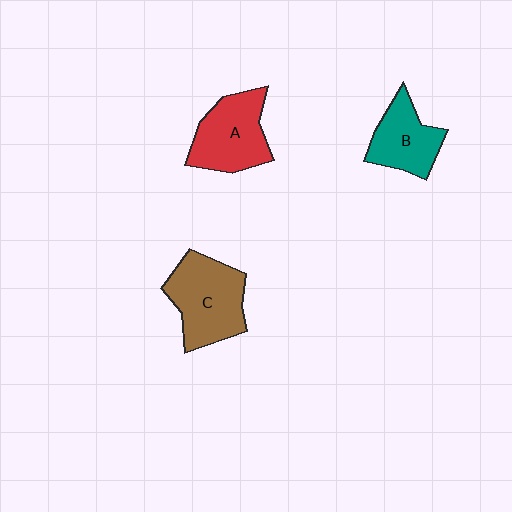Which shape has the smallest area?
Shape B (teal).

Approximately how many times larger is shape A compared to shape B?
Approximately 1.2 times.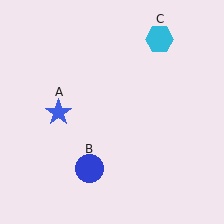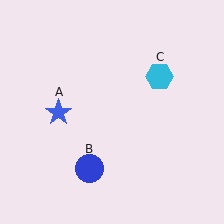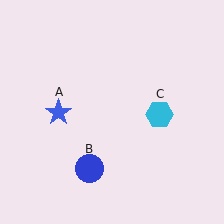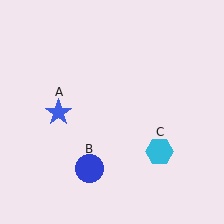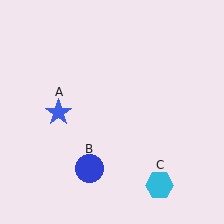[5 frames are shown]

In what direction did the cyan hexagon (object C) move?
The cyan hexagon (object C) moved down.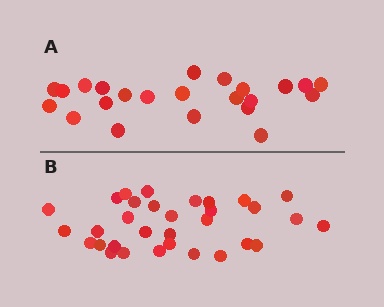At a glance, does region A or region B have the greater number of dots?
Region B (the bottom region) has more dots.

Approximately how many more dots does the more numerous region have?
Region B has roughly 8 or so more dots than region A.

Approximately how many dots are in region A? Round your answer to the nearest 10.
About 20 dots. (The exact count is 23, which rounds to 20.)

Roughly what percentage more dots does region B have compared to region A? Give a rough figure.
About 40% more.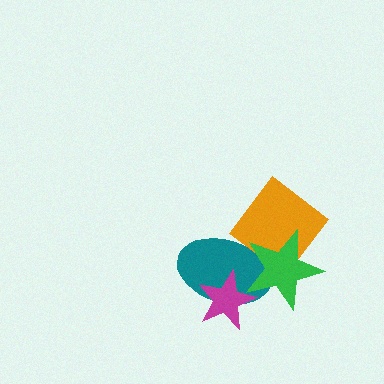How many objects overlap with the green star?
3 objects overlap with the green star.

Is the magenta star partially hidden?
Yes, it is partially covered by another shape.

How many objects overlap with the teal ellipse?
3 objects overlap with the teal ellipse.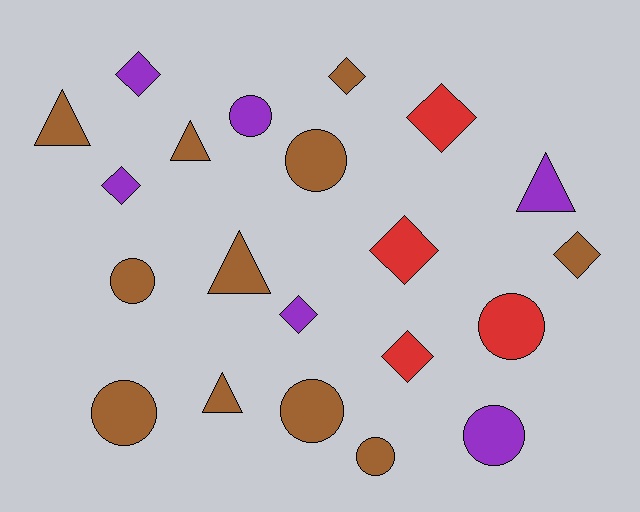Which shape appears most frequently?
Circle, with 8 objects.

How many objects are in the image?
There are 21 objects.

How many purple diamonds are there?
There are 3 purple diamonds.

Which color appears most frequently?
Brown, with 11 objects.